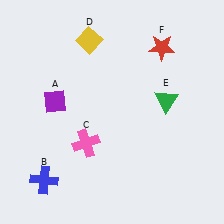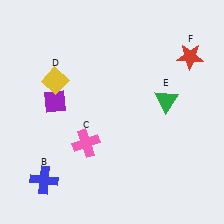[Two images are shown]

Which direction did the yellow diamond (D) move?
The yellow diamond (D) moved down.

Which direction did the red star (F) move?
The red star (F) moved right.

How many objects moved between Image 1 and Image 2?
2 objects moved between the two images.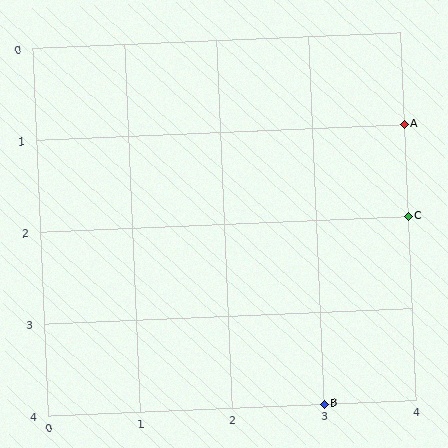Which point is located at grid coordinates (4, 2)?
Point C is at (4, 2).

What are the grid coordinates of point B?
Point B is at grid coordinates (3, 4).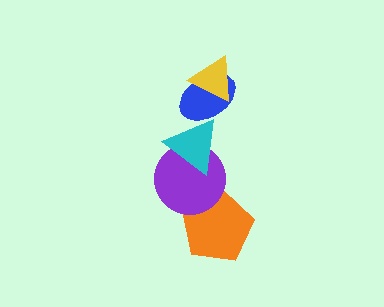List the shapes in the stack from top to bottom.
From top to bottom: the yellow triangle, the blue ellipse, the cyan triangle, the purple circle, the orange pentagon.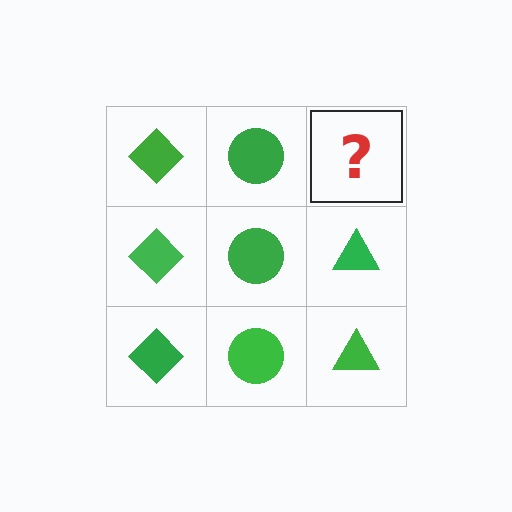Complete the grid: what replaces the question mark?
The question mark should be replaced with a green triangle.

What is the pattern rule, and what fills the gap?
The rule is that each column has a consistent shape. The gap should be filled with a green triangle.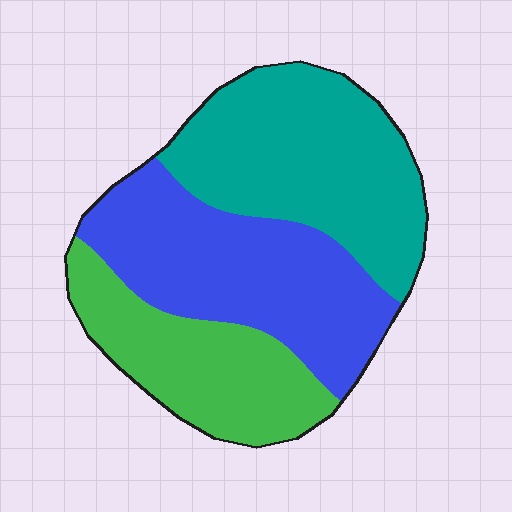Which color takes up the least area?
Green, at roughly 25%.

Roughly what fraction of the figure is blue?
Blue covers about 35% of the figure.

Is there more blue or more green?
Blue.